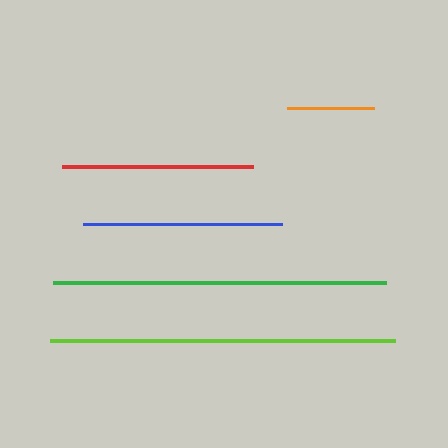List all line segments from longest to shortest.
From longest to shortest: lime, green, blue, red, orange.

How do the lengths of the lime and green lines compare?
The lime and green lines are approximately the same length.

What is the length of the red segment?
The red segment is approximately 192 pixels long.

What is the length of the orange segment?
The orange segment is approximately 87 pixels long.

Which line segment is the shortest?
The orange line is the shortest at approximately 87 pixels.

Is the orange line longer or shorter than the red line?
The red line is longer than the orange line.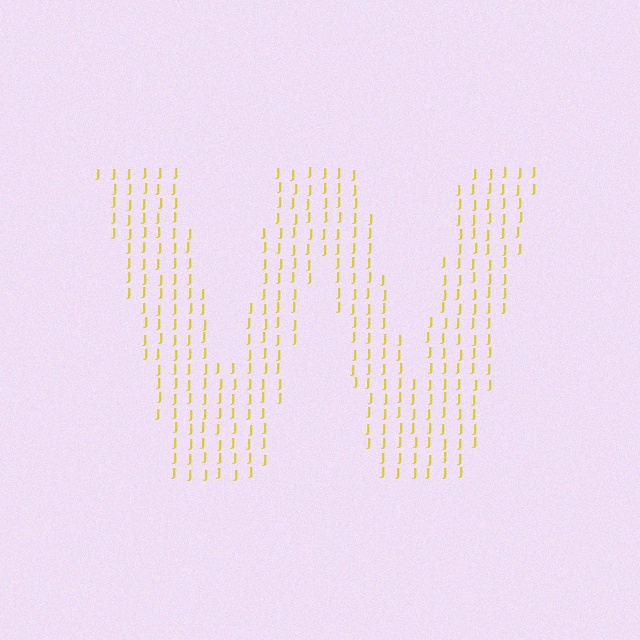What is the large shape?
The large shape is the letter W.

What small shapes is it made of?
It is made of small letter J's.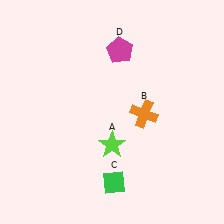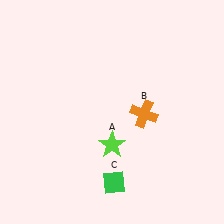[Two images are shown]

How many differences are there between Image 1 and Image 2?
There is 1 difference between the two images.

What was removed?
The magenta pentagon (D) was removed in Image 2.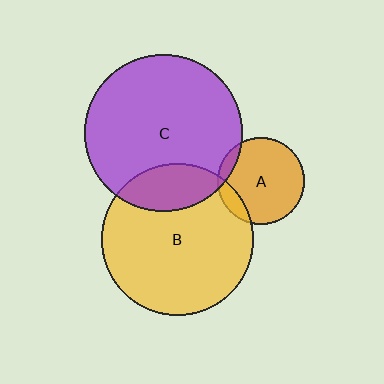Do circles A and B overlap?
Yes.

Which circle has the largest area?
Circle C (purple).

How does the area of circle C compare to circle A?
Approximately 3.2 times.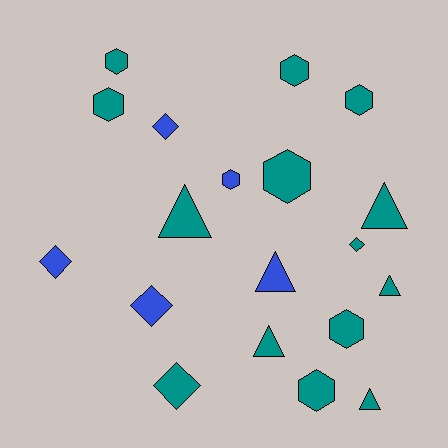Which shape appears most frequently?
Hexagon, with 8 objects.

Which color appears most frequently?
Teal, with 14 objects.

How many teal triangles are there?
There are 5 teal triangles.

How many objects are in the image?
There are 19 objects.